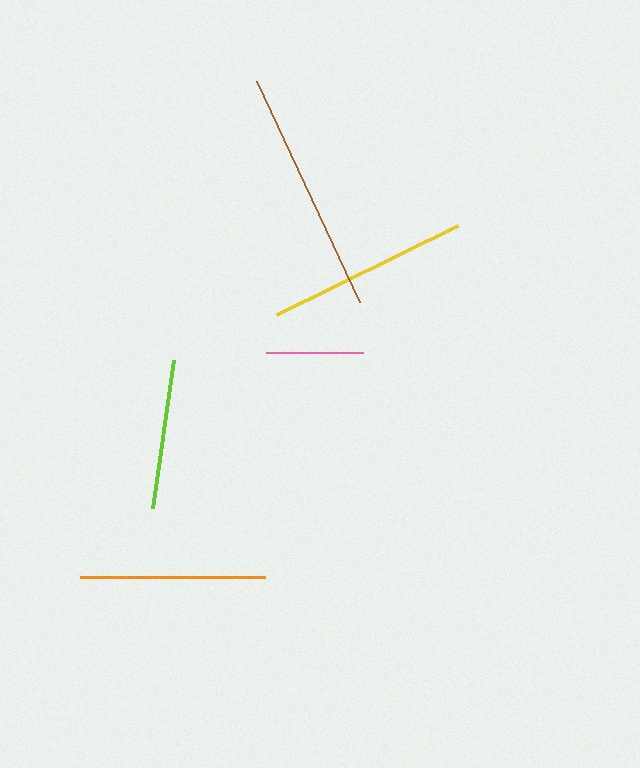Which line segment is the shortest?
The pink line is the shortest at approximately 97 pixels.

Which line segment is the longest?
The brown line is the longest at approximately 243 pixels.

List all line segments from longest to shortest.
From longest to shortest: brown, yellow, orange, lime, pink.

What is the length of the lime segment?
The lime segment is approximately 150 pixels long.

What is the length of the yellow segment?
The yellow segment is approximately 202 pixels long.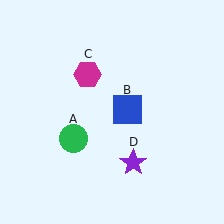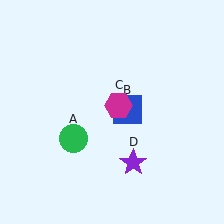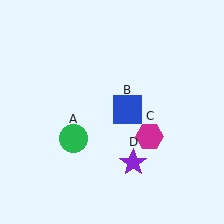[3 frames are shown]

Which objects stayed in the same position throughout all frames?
Green circle (object A) and blue square (object B) and purple star (object D) remained stationary.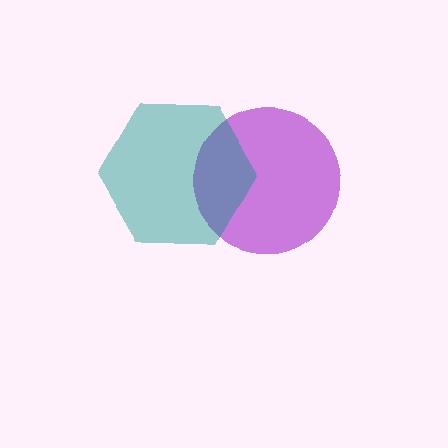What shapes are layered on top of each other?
The layered shapes are: a purple circle, a teal hexagon.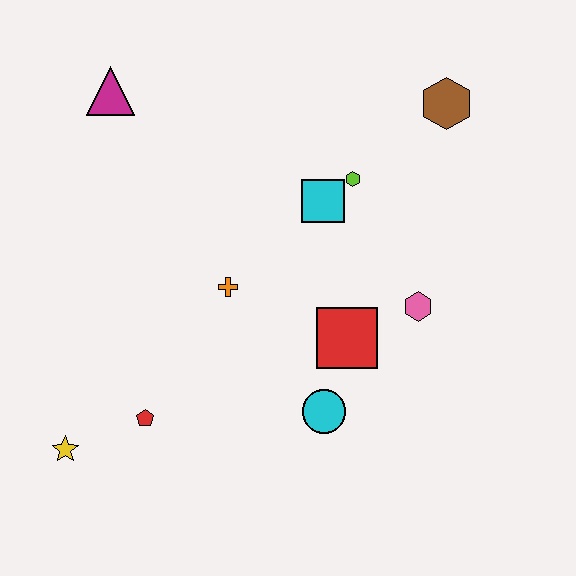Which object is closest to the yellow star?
The red pentagon is closest to the yellow star.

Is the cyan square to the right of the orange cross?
Yes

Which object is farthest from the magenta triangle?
The cyan circle is farthest from the magenta triangle.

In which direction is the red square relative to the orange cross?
The red square is to the right of the orange cross.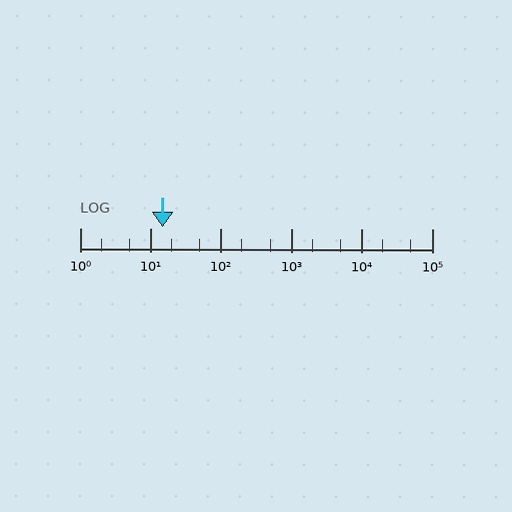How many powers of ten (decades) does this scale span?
The scale spans 5 decades, from 1 to 100000.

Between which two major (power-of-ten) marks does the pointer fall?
The pointer is between 10 and 100.